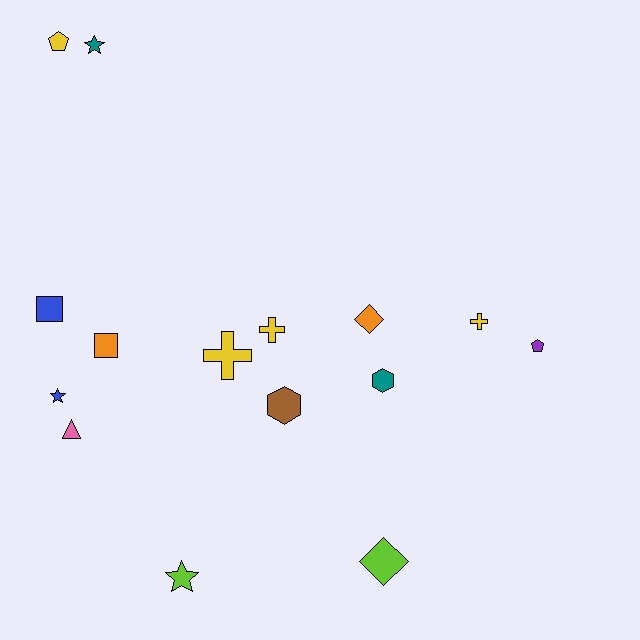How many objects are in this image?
There are 15 objects.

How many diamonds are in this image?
There are 2 diamonds.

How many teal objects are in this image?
There are 2 teal objects.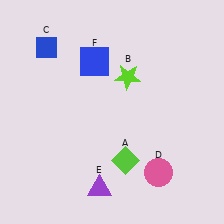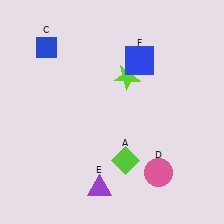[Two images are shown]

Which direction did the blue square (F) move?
The blue square (F) moved right.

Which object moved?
The blue square (F) moved right.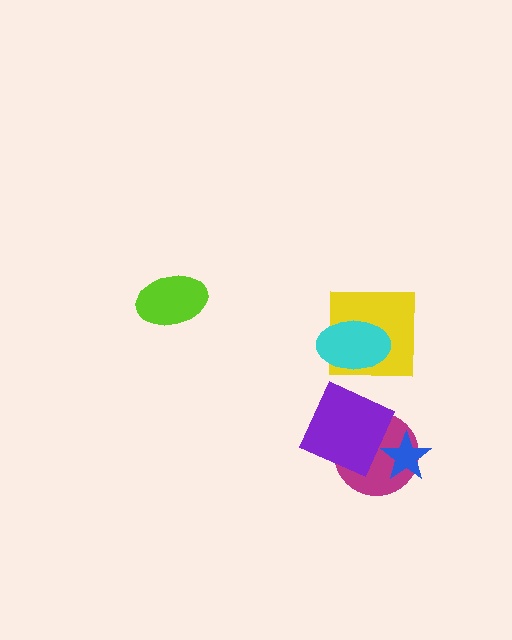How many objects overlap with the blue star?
1 object overlaps with the blue star.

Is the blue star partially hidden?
No, no other shape covers it.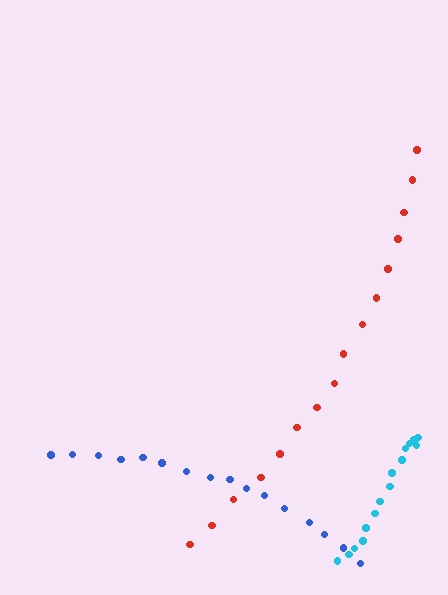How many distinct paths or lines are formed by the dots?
There are 3 distinct paths.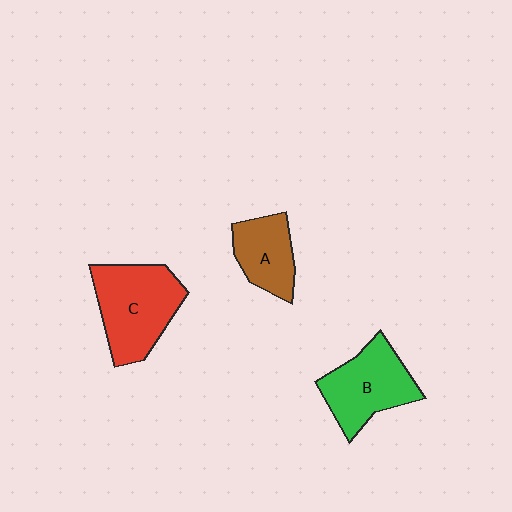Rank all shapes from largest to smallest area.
From largest to smallest: C (red), B (green), A (brown).